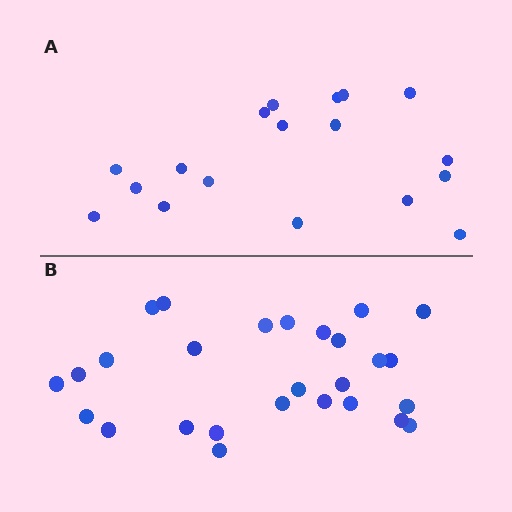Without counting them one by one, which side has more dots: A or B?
Region B (the bottom region) has more dots.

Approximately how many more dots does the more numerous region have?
Region B has roughly 8 or so more dots than region A.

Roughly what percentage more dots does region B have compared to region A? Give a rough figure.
About 50% more.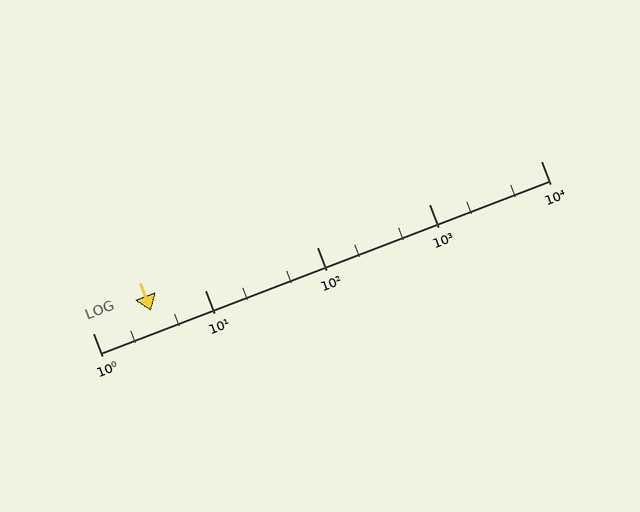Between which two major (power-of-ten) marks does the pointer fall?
The pointer is between 1 and 10.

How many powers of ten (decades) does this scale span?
The scale spans 4 decades, from 1 to 10000.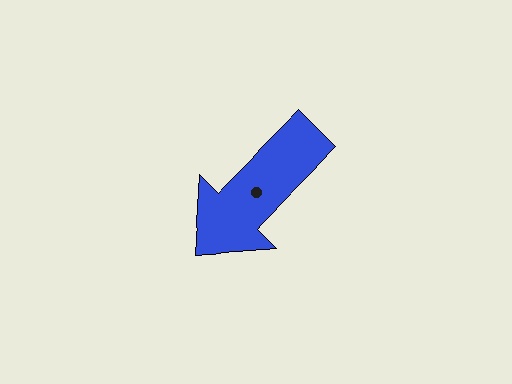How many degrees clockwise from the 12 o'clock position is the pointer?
Approximately 225 degrees.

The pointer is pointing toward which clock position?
Roughly 7 o'clock.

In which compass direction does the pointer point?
Southwest.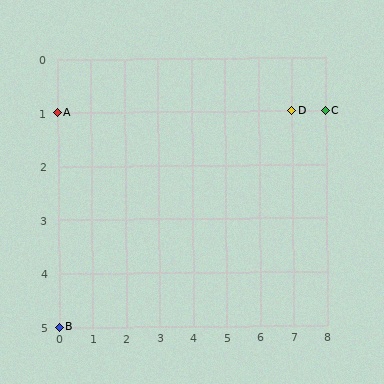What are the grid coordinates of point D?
Point D is at grid coordinates (7, 1).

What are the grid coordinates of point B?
Point B is at grid coordinates (0, 5).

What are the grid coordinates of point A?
Point A is at grid coordinates (0, 1).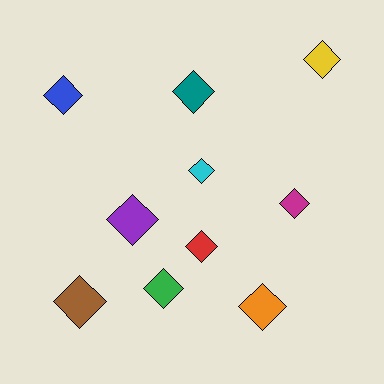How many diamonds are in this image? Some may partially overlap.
There are 10 diamonds.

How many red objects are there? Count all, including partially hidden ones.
There is 1 red object.